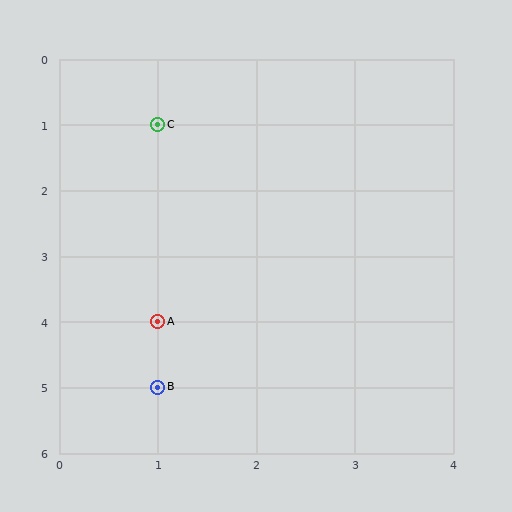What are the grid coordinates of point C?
Point C is at grid coordinates (1, 1).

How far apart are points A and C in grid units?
Points A and C are 3 rows apart.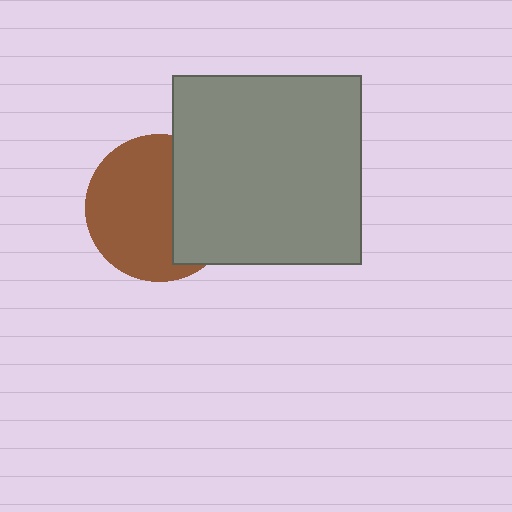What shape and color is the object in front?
The object in front is a gray square.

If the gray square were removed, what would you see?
You would see the complete brown circle.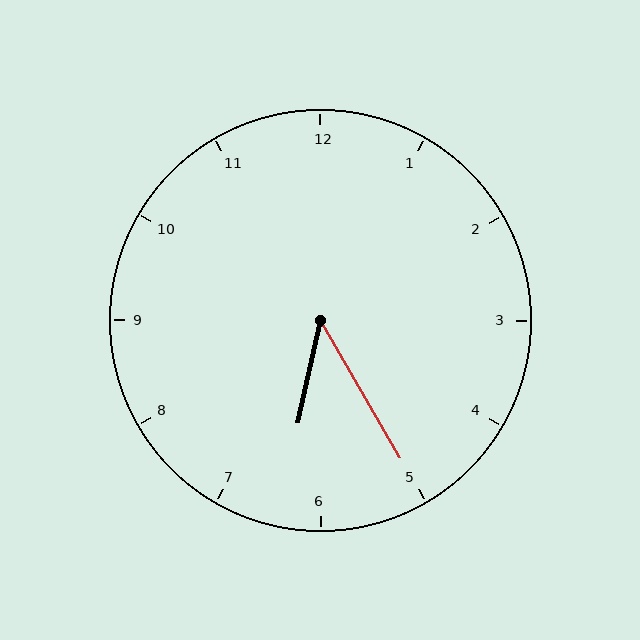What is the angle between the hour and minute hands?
Approximately 42 degrees.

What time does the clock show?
6:25.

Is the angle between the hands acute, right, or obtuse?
It is acute.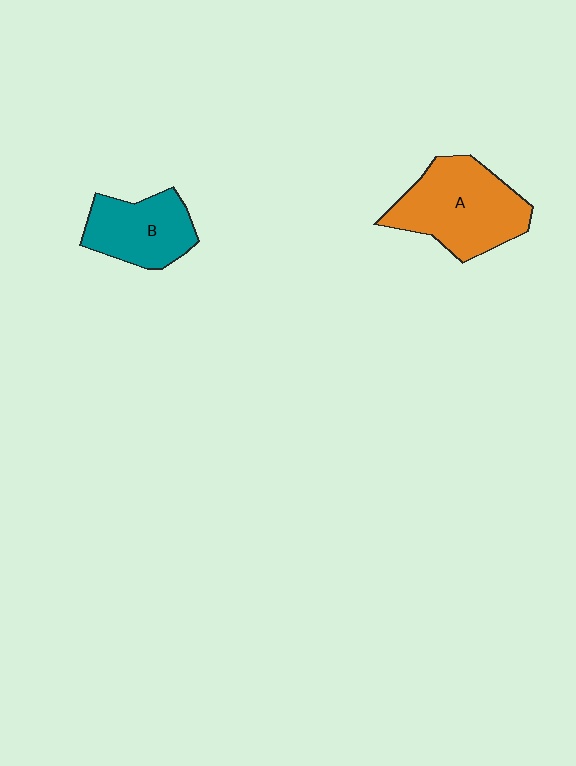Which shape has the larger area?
Shape A (orange).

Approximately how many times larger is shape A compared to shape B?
Approximately 1.4 times.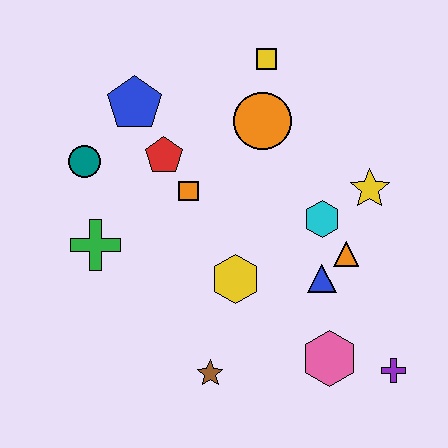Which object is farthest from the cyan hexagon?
The teal circle is farthest from the cyan hexagon.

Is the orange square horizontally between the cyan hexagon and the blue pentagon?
Yes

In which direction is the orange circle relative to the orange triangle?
The orange circle is above the orange triangle.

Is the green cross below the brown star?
No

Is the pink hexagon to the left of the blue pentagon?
No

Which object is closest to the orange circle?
The yellow square is closest to the orange circle.